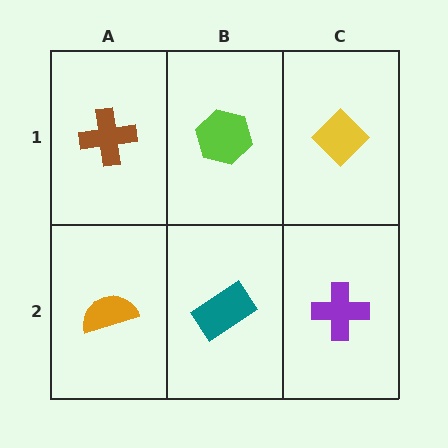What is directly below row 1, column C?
A purple cross.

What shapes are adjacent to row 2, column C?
A yellow diamond (row 1, column C), a teal rectangle (row 2, column B).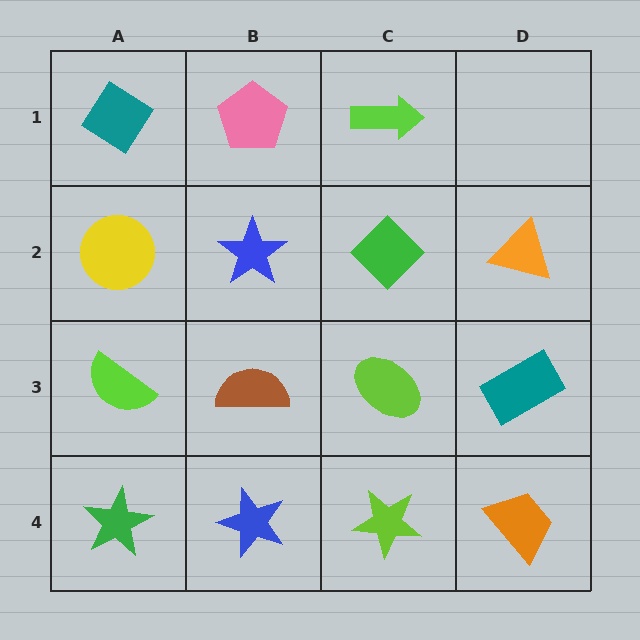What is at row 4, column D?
An orange trapezoid.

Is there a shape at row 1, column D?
No, that cell is empty.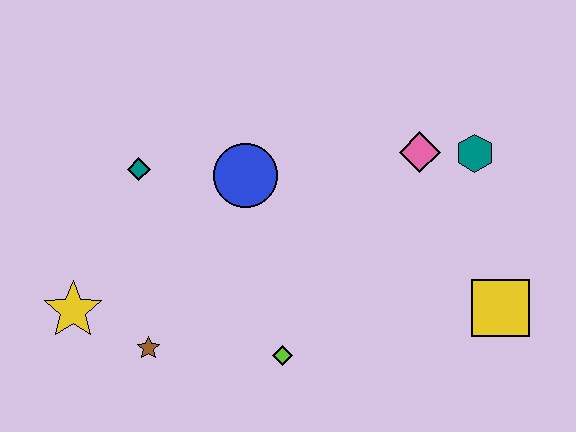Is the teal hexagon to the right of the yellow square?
No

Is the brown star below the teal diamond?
Yes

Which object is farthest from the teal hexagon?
The yellow star is farthest from the teal hexagon.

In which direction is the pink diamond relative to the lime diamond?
The pink diamond is above the lime diamond.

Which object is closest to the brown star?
The yellow star is closest to the brown star.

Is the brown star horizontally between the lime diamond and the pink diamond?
No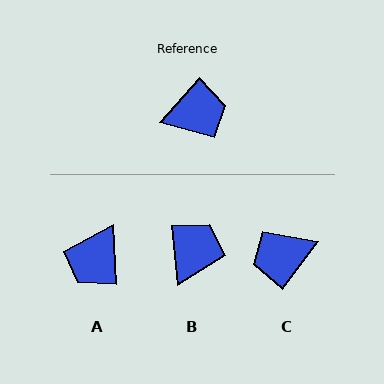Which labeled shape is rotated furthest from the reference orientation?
C, about 174 degrees away.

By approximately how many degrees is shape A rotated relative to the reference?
Approximately 136 degrees clockwise.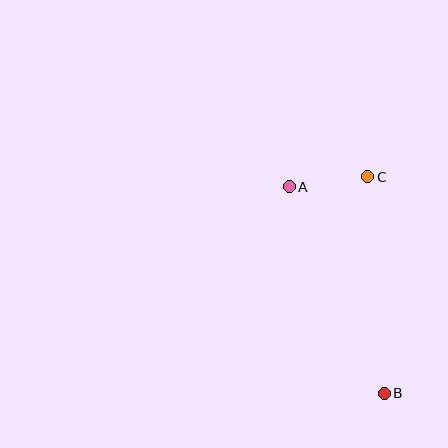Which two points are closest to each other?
Points A and C are closest to each other.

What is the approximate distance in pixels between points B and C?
The distance between B and C is approximately 217 pixels.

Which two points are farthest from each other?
Points A and B are farthest from each other.